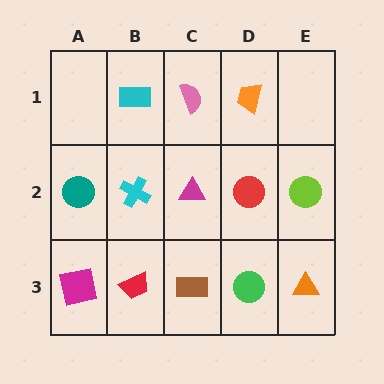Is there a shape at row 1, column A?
No, that cell is empty.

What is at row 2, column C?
A magenta triangle.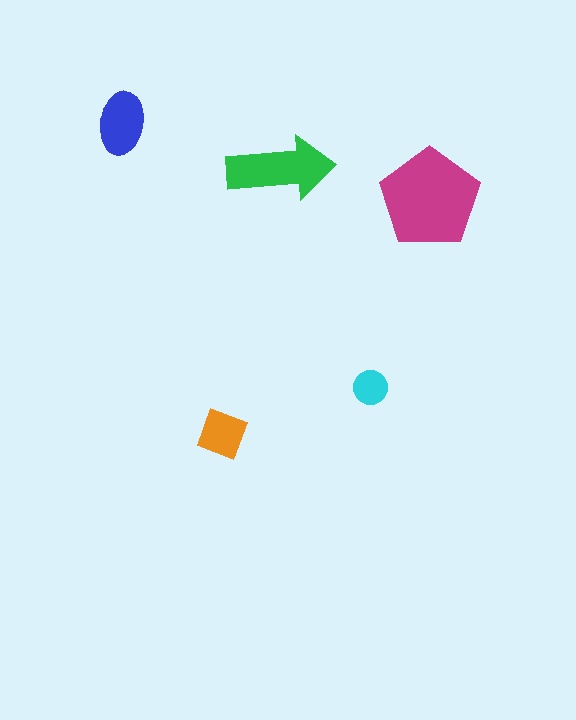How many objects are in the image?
There are 5 objects in the image.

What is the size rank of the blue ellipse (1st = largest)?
3rd.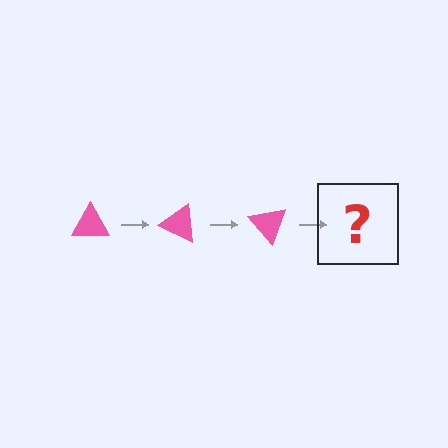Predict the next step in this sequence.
The next step is a pink triangle rotated 75 degrees.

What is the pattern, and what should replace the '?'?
The pattern is that the triangle rotates 25 degrees each step. The '?' should be a pink triangle rotated 75 degrees.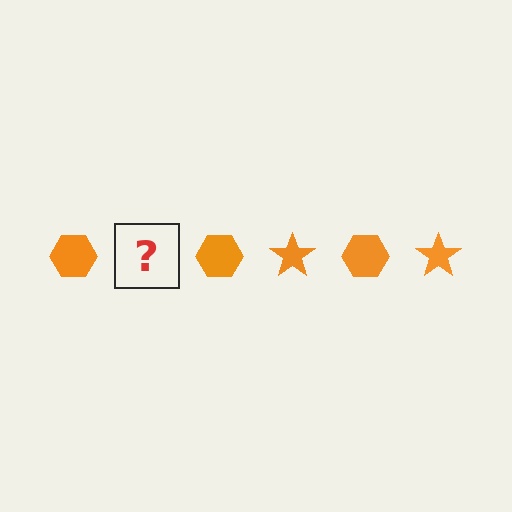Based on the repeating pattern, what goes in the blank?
The blank should be an orange star.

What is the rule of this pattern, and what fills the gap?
The rule is that the pattern cycles through hexagon, star shapes in orange. The gap should be filled with an orange star.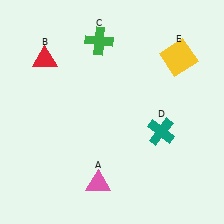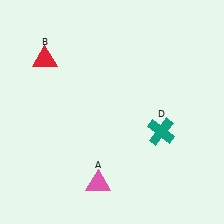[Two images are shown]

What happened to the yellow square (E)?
The yellow square (E) was removed in Image 2. It was in the top-right area of Image 1.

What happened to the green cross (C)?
The green cross (C) was removed in Image 2. It was in the top-left area of Image 1.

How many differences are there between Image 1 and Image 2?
There are 2 differences between the two images.